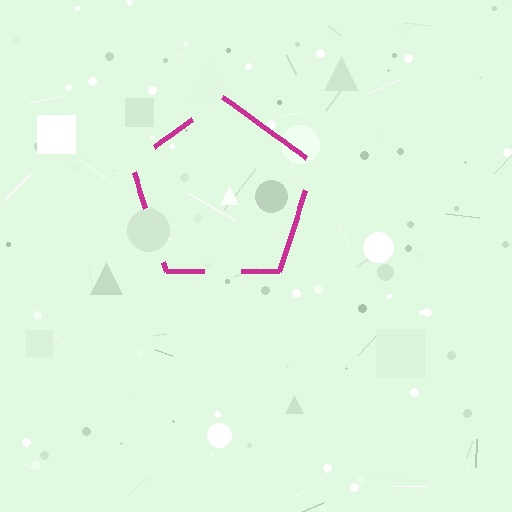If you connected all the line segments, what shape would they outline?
They would outline a pentagon.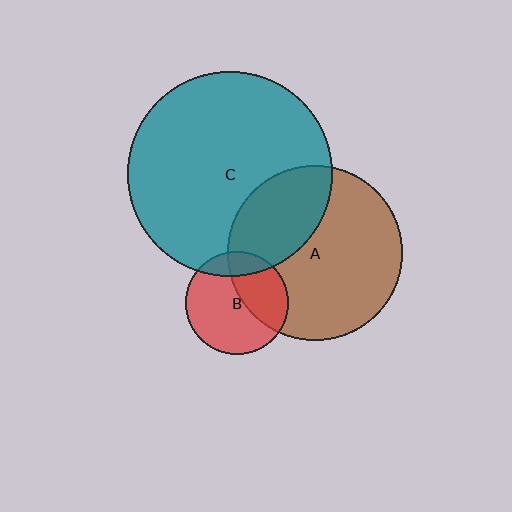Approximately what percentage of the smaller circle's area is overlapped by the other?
Approximately 40%.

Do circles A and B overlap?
Yes.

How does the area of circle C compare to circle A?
Approximately 1.4 times.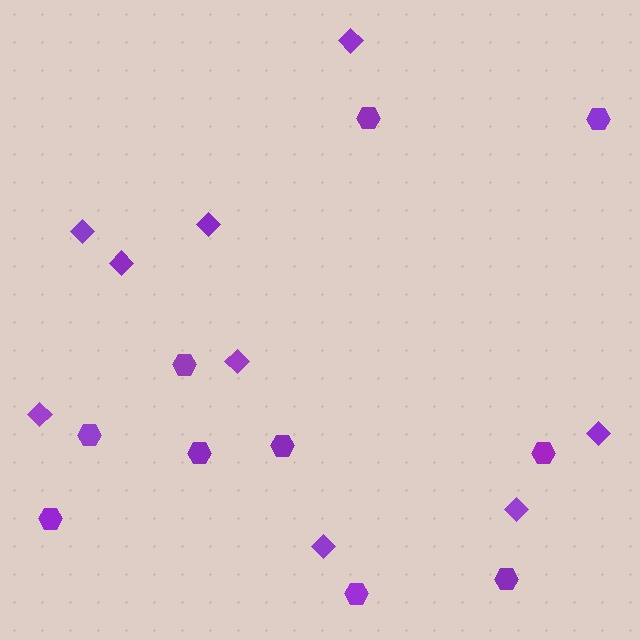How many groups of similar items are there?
There are 2 groups: one group of hexagons (10) and one group of diamonds (9).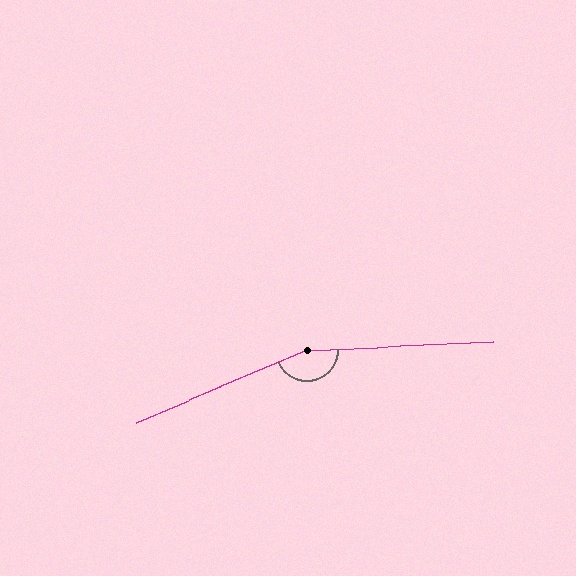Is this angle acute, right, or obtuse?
It is obtuse.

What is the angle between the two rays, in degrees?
Approximately 159 degrees.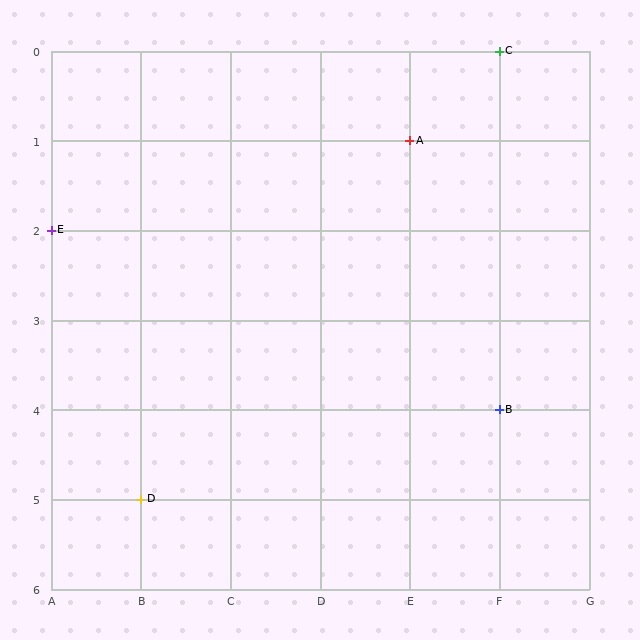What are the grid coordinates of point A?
Point A is at grid coordinates (E, 1).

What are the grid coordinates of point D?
Point D is at grid coordinates (B, 5).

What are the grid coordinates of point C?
Point C is at grid coordinates (F, 0).